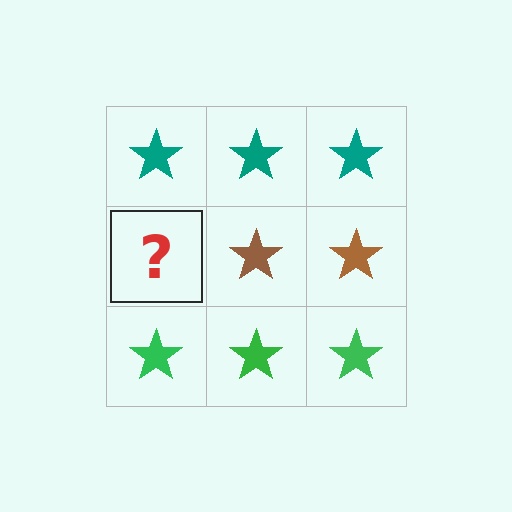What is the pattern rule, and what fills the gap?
The rule is that each row has a consistent color. The gap should be filled with a brown star.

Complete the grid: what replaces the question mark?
The question mark should be replaced with a brown star.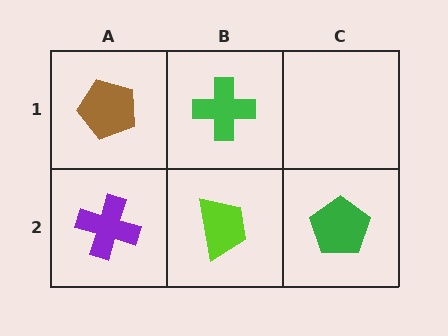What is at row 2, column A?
A purple cross.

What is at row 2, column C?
A green pentagon.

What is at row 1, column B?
A green cross.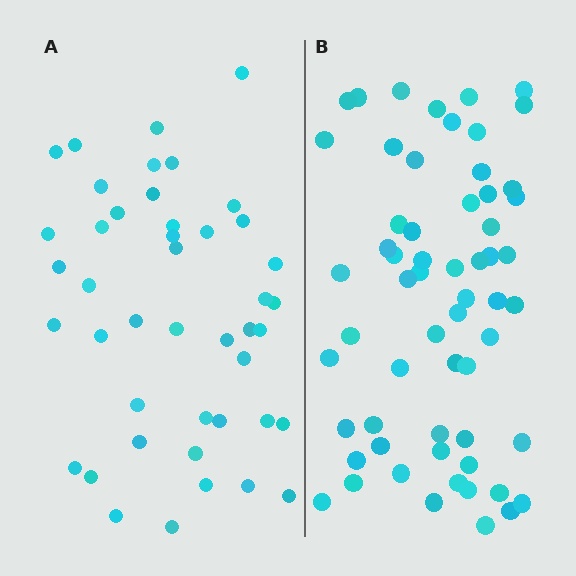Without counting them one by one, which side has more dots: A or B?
Region B (the right region) has more dots.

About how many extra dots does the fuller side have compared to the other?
Region B has approximately 15 more dots than region A.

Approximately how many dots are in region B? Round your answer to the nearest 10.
About 60 dots.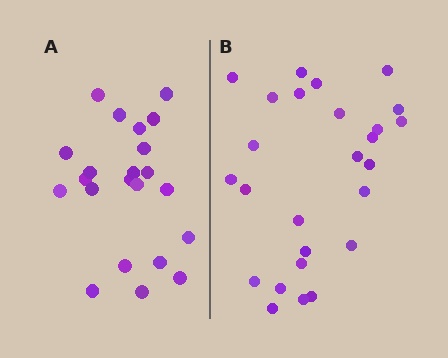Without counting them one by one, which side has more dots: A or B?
Region B (the right region) has more dots.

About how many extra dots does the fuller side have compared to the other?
Region B has about 4 more dots than region A.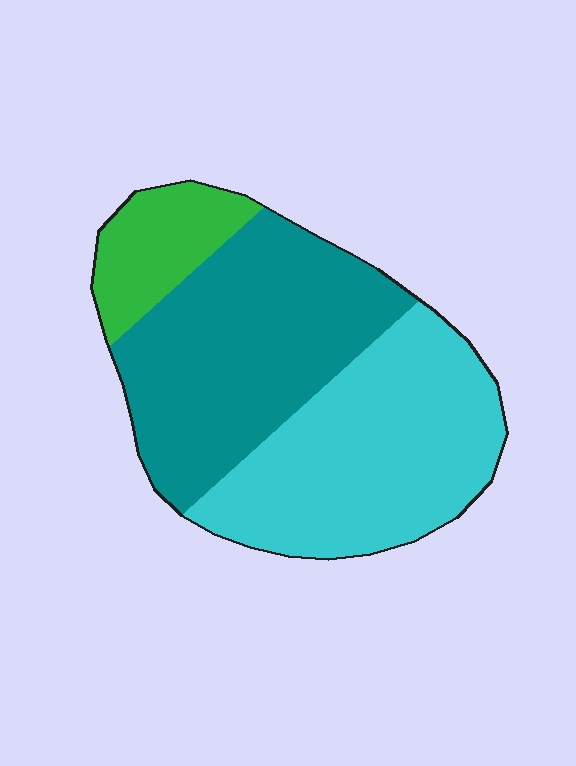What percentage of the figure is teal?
Teal covers 44% of the figure.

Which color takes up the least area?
Green, at roughly 15%.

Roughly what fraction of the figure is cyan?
Cyan takes up about two fifths (2/5) of the figure.